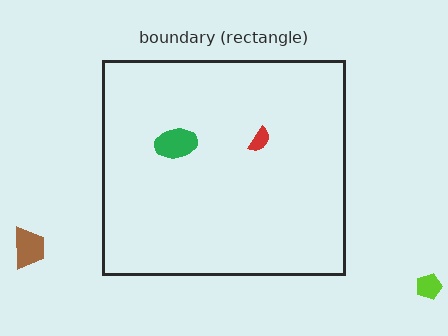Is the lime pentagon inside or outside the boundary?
Outside.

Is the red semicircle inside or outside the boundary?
Inside.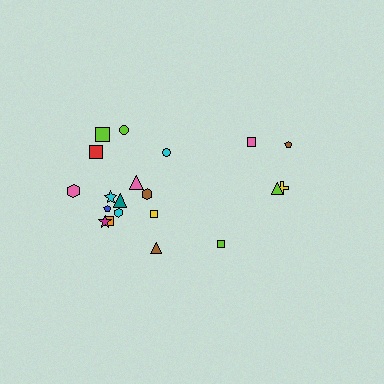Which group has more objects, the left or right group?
The left group.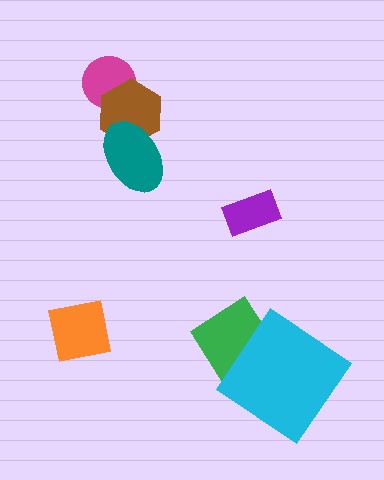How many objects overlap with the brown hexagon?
2 objects overlap with the brown hexagon.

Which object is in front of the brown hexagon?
The teal ellipse is in front of the brown hexagon.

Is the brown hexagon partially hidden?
Yes, it is partially covered by another shape.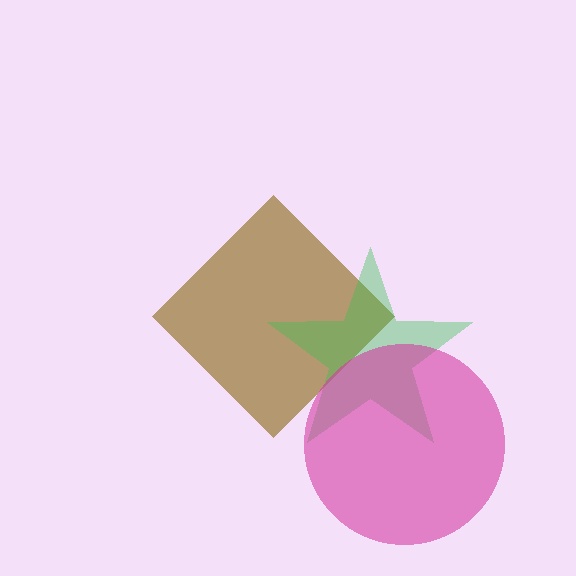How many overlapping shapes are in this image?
There are 3 overlapping shapes in the image.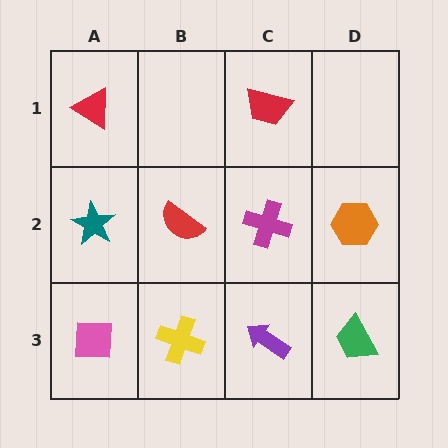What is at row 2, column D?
An orange hexagon.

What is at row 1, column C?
A red trapezoid.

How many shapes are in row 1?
2 shapes.